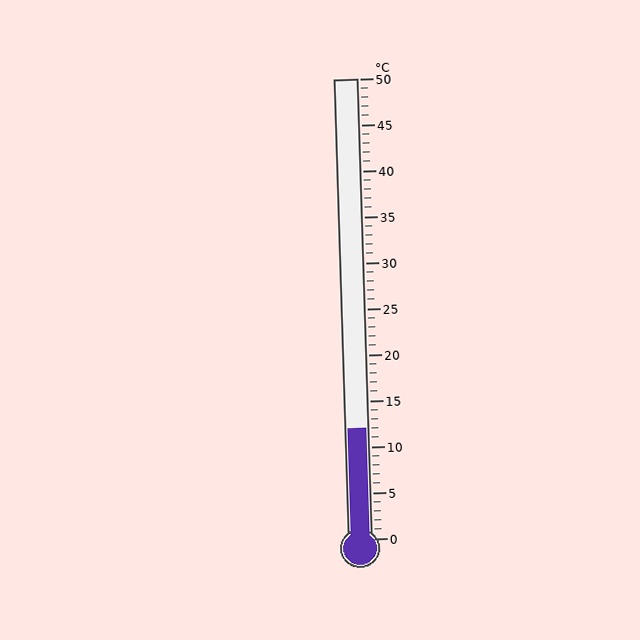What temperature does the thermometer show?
The thermometer shows approximately 12°C.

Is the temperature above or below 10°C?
The temperature is above 10°C.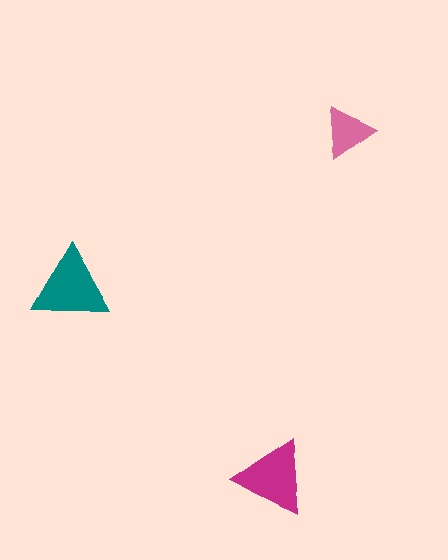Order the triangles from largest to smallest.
the teal one, the magenta one, the pink one.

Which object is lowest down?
The magenta triangle is bottommost.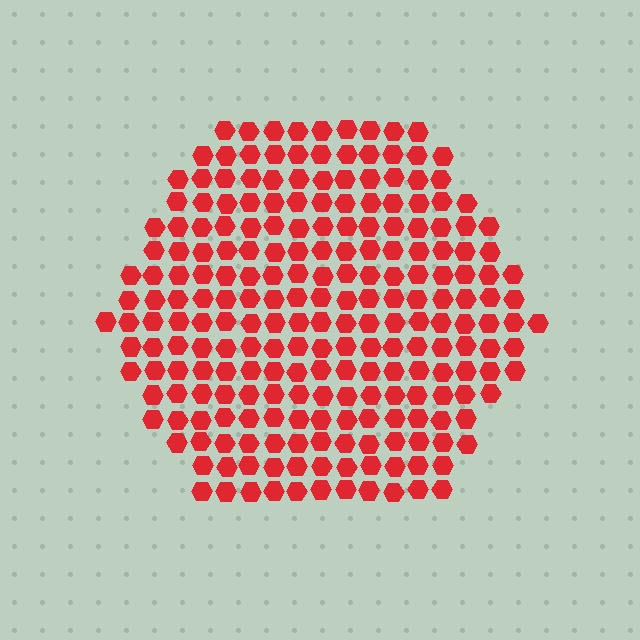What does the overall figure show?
The overall figure shows a hexagon.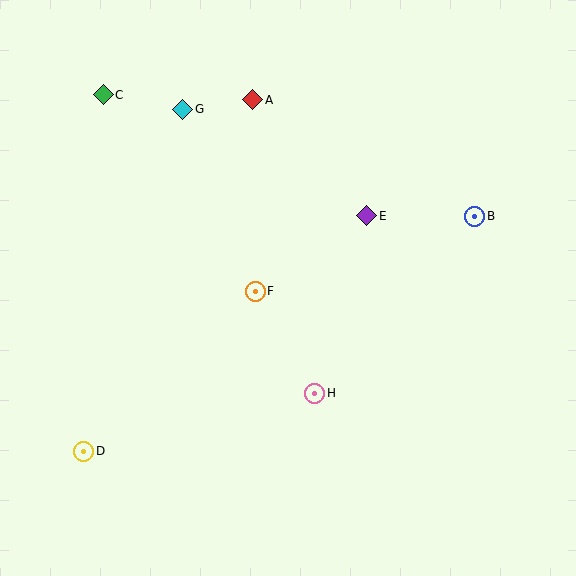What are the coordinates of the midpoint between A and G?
The midpoint between A and G is at (218, 104).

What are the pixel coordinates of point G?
Point G is at (183, 109).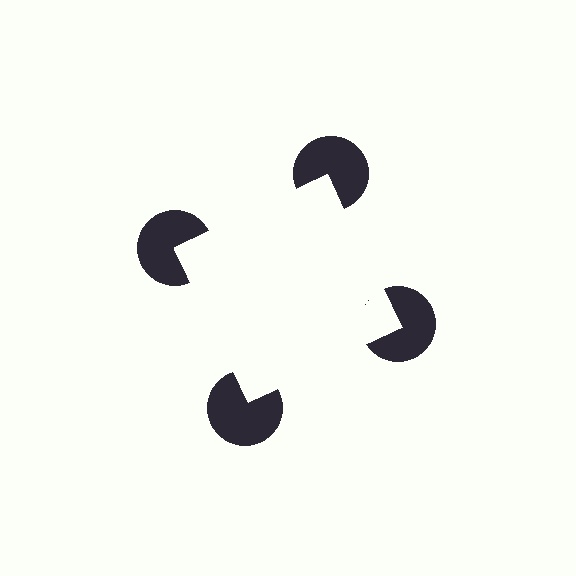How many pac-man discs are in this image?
There are 4 — one at each vertex of the illusory square.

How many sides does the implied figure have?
4 sides.